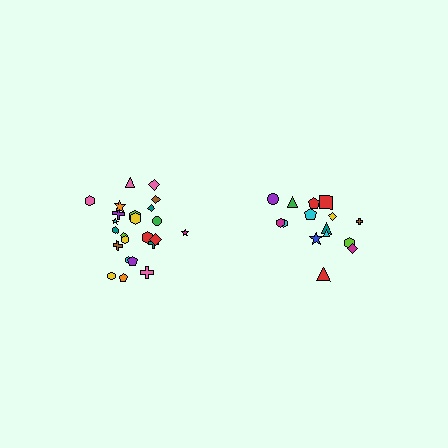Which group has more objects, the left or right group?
The left group.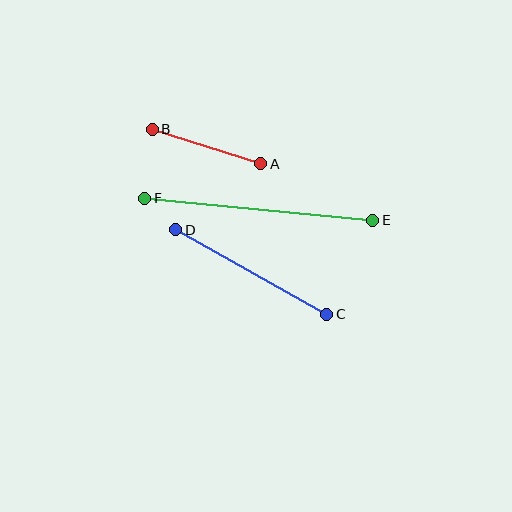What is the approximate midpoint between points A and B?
The midpoint is at approximately (206, 147) pixels.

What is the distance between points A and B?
The distance is approximately 113 pixels.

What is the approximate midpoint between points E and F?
The midpoint is at approximately (259, 209) pixels.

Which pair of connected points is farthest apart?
Points E and F are farthest apart.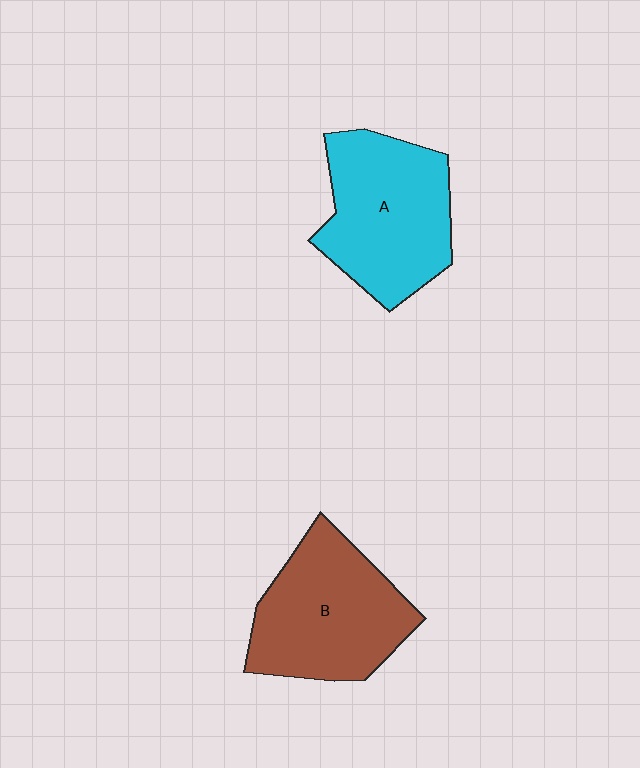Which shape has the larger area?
Shape A (cyan).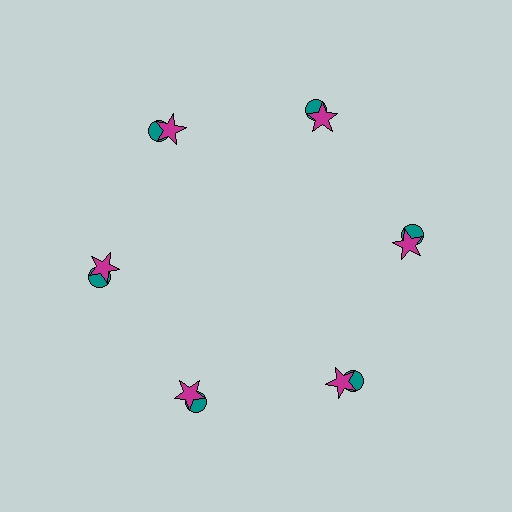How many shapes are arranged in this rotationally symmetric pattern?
There are 12 shapes, arranged in 6 groups of 2.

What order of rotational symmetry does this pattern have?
This pattern has 6-fold rotational symmetry.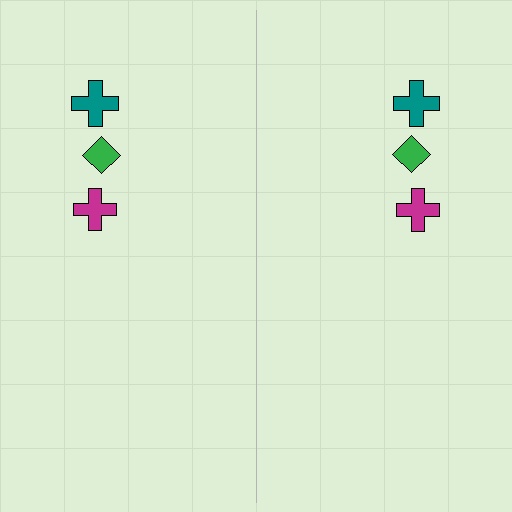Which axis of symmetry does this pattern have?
The pattern has a vertical axis of symmetry running through the center of the image.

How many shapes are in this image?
There are 6 shapes in this image.